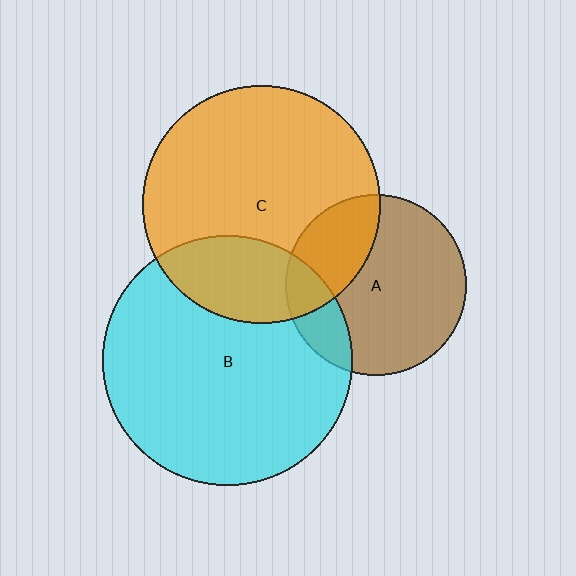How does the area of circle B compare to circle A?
Approximately 1.9 times.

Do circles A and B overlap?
Yes.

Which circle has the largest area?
Circle B (cyan).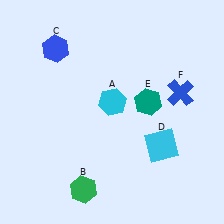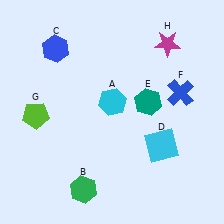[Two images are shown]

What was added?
A lime pentagon (G), a magenta star (H) were added in Image 2.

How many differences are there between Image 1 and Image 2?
There are 2 differences between the two images.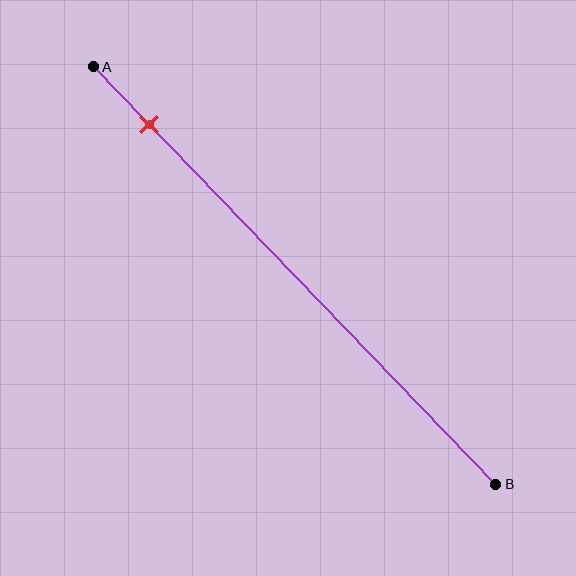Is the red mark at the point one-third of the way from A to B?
No, the mark is at about 15% from A, not at the 33% one-third point.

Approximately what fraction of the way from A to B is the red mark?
The red mark is approximately 15% of the way from A to B.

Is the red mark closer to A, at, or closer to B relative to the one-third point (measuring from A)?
The red mark is closer to point A than the one-third point of segment AB.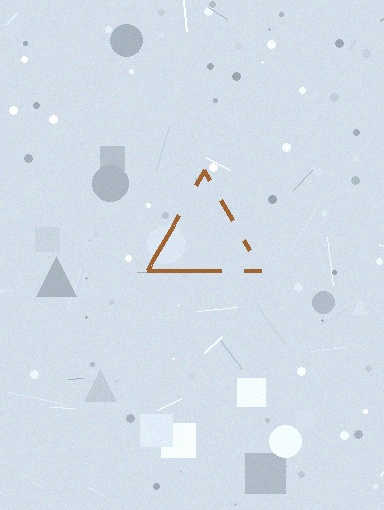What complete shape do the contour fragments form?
The contour fragments form a triangle.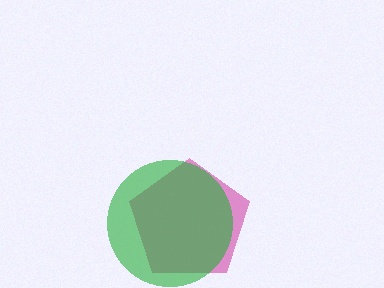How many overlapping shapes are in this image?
There are 2 overlapping shapes in the image.